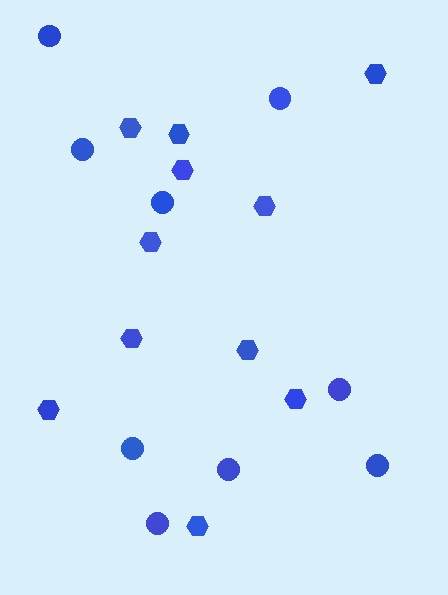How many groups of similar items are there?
There are 2 groups: one group of circles (9) and one group of hexagons (11).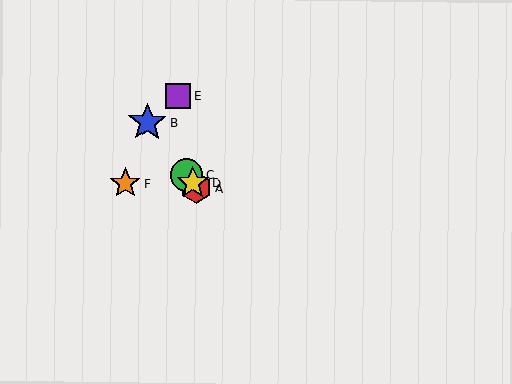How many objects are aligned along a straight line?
4 objects (A, B, C, D) are aligned along a straight line.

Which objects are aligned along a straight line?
Objects A, B, C, D are aligned along a straight line.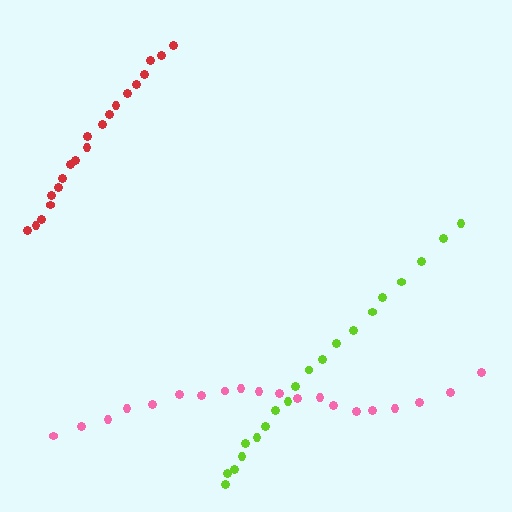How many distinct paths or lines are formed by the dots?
There are 3 distinct paths.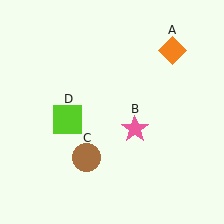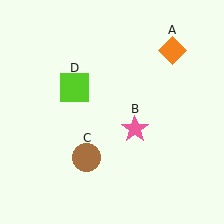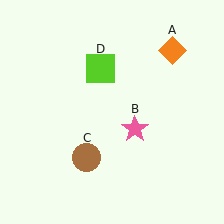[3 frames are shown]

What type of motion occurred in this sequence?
The lime square (object D) rotated clockwise around the center of the scene.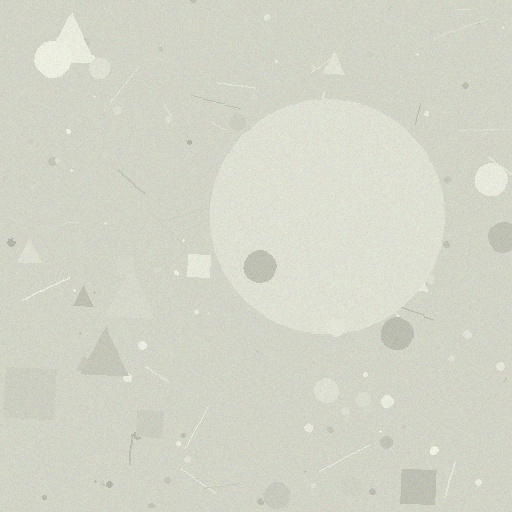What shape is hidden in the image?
A circle is hidden in the image.